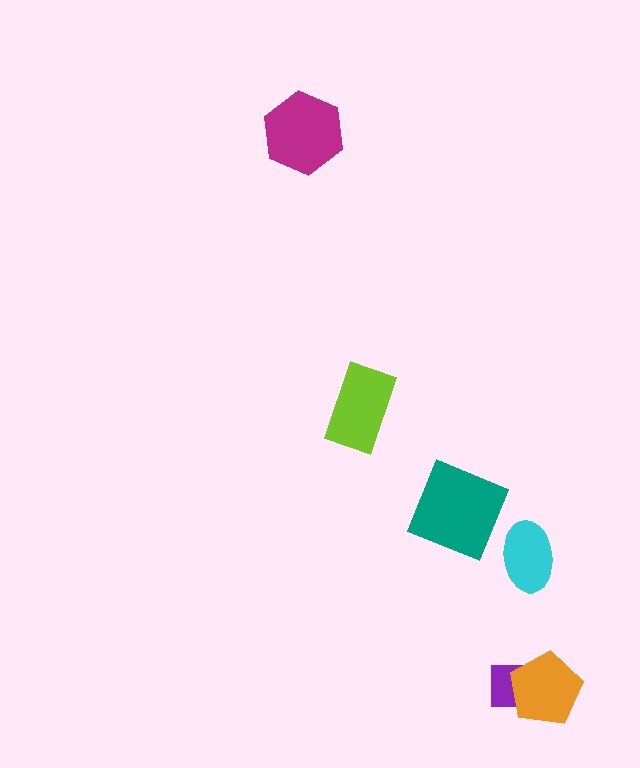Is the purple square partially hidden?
Yes, it is partially covered by another shape.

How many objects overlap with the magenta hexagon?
0 objects overlap with the magenta hexagon.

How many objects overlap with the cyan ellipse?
0 objects overlap with the cyan ellipse.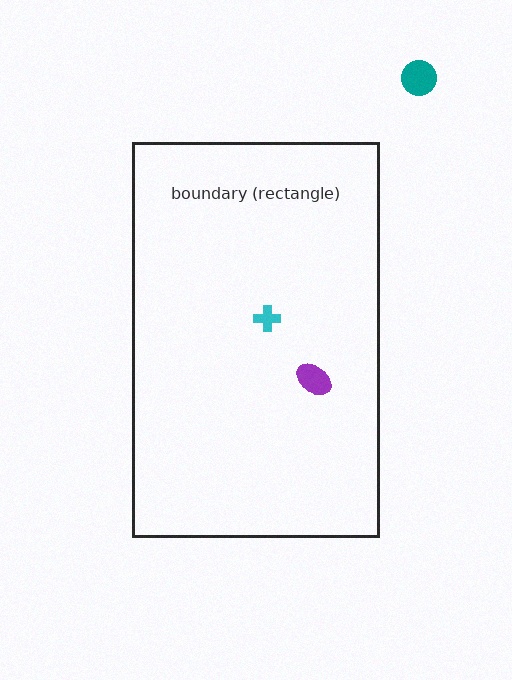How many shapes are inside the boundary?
2 inside, 1 outside.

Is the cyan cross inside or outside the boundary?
Inside.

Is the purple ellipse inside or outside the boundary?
Inside.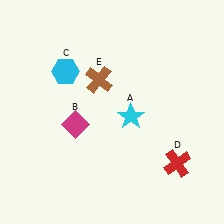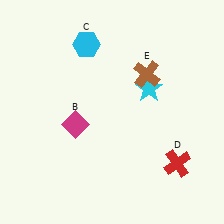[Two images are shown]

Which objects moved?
The objects that moved are: the cyan star (A), the cyan hexagon (C), the brown cross (E).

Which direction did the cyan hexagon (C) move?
The cyan hexagon (C) moved up.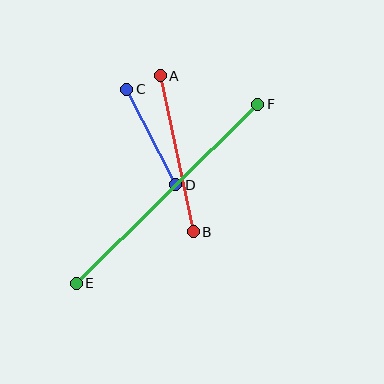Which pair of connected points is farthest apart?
Points E and F are farthest apart.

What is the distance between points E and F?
The distance is approximately 255 pixels.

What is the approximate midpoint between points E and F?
The midpoint is at approximately (167, 194) pixels.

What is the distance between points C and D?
The distance is approximately 107 pixels.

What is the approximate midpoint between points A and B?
The midpoint is at approximately (177, 154) pixels.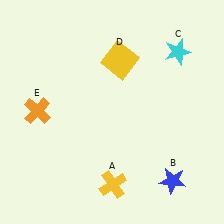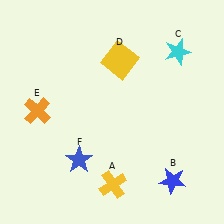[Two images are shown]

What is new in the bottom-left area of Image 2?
A blue star (F) was added in the bottom-left area of Image 2.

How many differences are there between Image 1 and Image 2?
There is 1 difference between the two images.